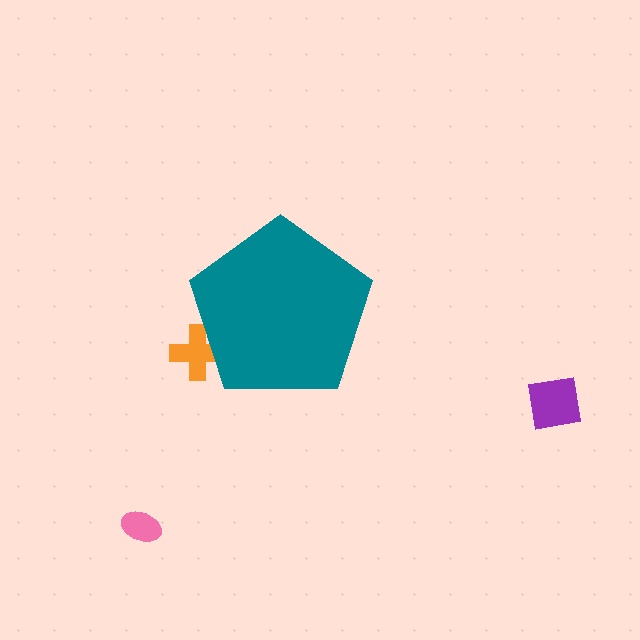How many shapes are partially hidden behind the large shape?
1 shape is partially hidden.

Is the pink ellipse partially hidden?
No, the pink ellipse is fully visible.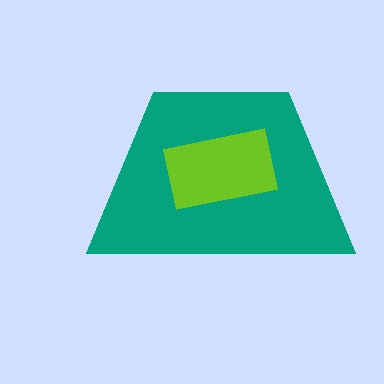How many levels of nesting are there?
2.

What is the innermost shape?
The lime rectangle.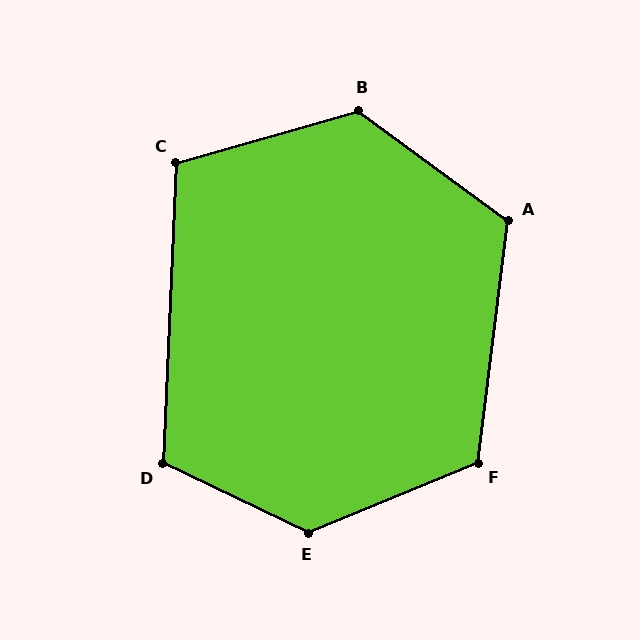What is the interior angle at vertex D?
Approximately 113 degrees (obtuse).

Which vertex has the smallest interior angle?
C, at approximately 109 degrees.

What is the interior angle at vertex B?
Approximately 128 degrees (obtuse).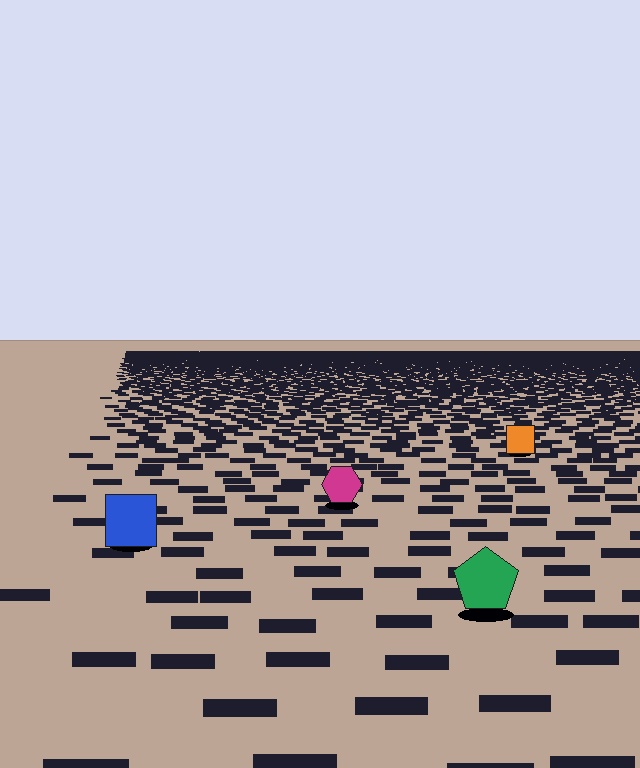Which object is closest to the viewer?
The green pentagon is closest. The texture marks near it are larger and more spread out.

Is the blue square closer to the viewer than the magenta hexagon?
Yes. The blue square is closer — you can tell from the texture gradient: the ground texture is coarser near it.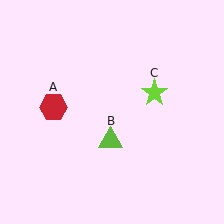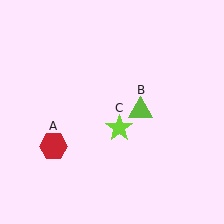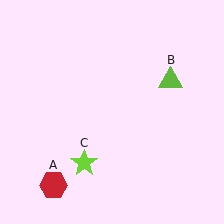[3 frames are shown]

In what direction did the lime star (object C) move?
The lime star (object C) moved down and to the left.